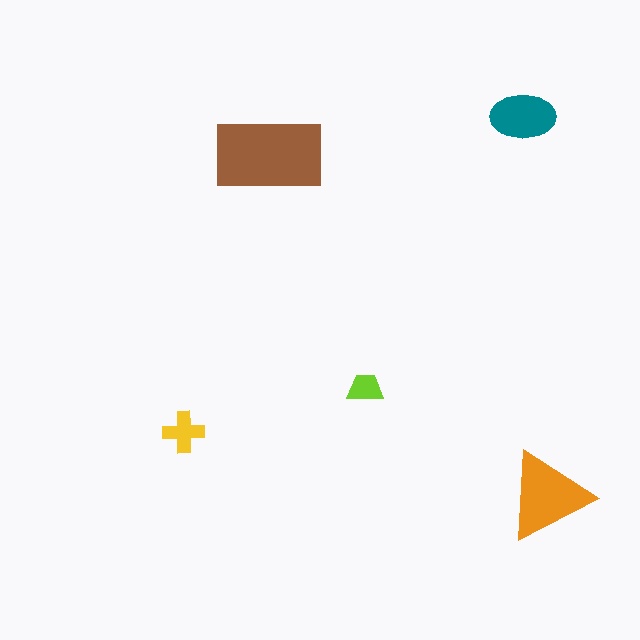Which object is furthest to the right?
The orange triangle is rightmost.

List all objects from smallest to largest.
The lime trapezoid, the yellow cross, the teal ellipse, the orange triangle, the brown rectangle.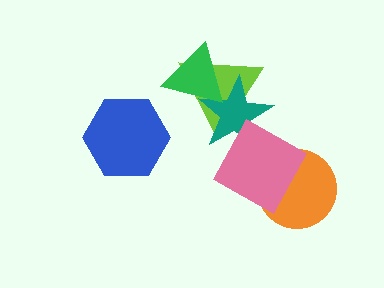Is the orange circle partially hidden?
Yes, it is partially covered by another shape.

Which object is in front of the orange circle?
The pink diamond is in front of the orange circle.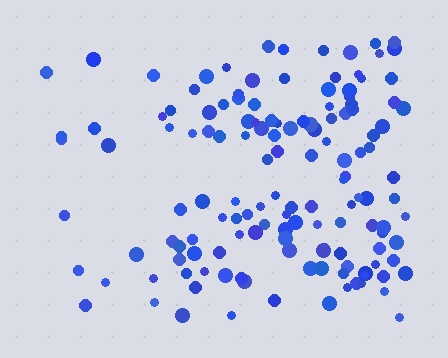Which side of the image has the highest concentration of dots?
The right.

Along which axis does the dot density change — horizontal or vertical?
Horizontal.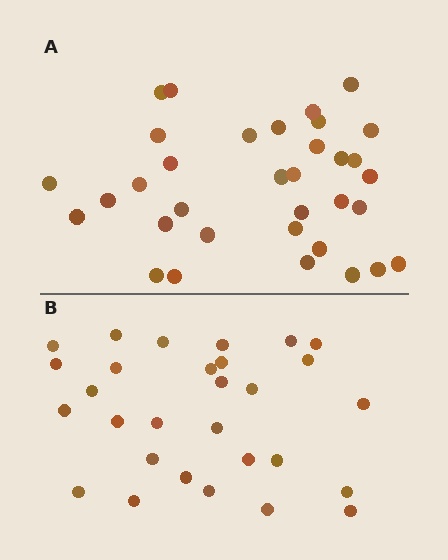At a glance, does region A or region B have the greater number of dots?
Region A (the top region) has more dots.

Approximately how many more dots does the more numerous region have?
Region A has about 5 more dots than region B.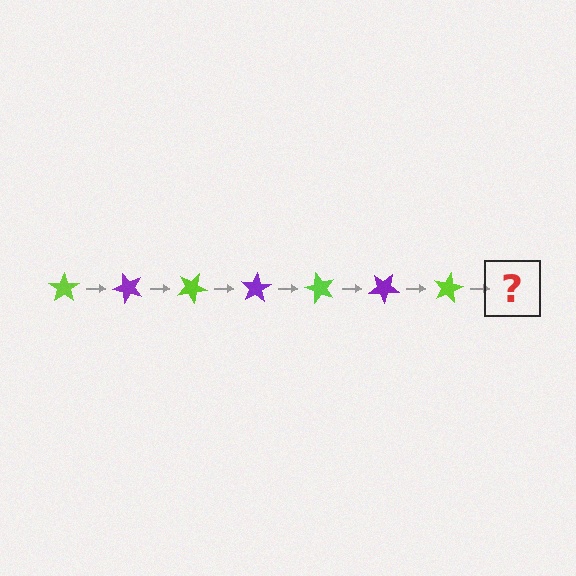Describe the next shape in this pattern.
It should be a purple star, rotated 350 degrees from the start.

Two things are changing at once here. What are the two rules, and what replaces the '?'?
The two rules are that it rotates 50 degrees each step and the color cycles through lime and purple. The '?' should be a purple star, rotated 350 degrees from the start.